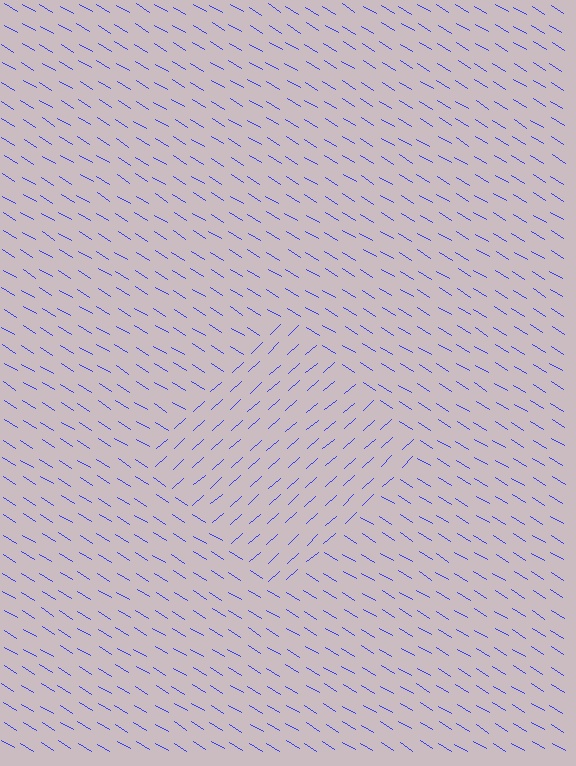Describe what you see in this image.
The image is filled with small blue line segments. A diamond region in the image has lines oriented differently from the surrounding lines, creating a visible texture boundary.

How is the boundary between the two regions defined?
The boundary is defined purely by a change in line orientation (approximately 73 degrees difference). All lines are the same color and thickness.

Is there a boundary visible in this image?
Yes, there is a texture boundary formed by a change in line orientation.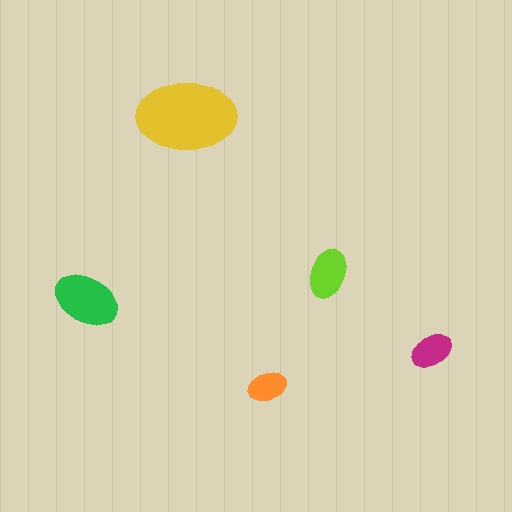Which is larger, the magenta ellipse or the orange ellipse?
The magenta one.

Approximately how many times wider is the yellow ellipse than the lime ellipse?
About 2 times wider.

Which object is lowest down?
The orange ellipse is bottommost.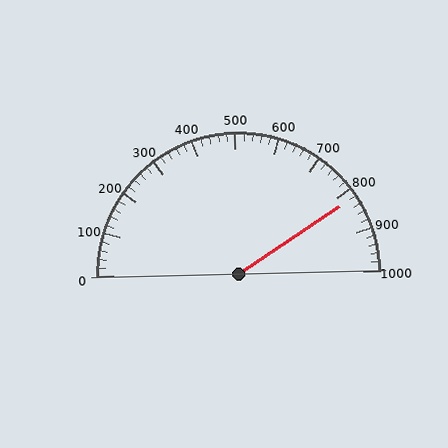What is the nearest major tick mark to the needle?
The nearest major tick mark is 800.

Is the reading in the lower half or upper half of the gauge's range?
The reading is in the upper half of the range (0 to 1000).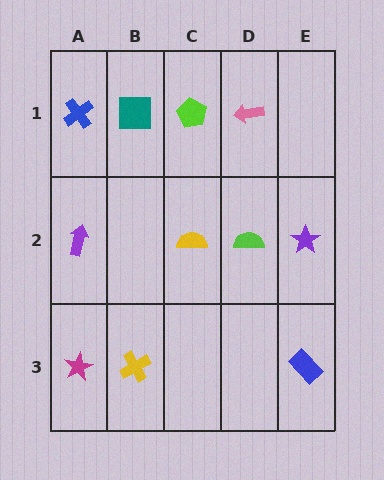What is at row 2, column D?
A lime semicircle.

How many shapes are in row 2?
4 shapes.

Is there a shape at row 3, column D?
No, that cell is empty.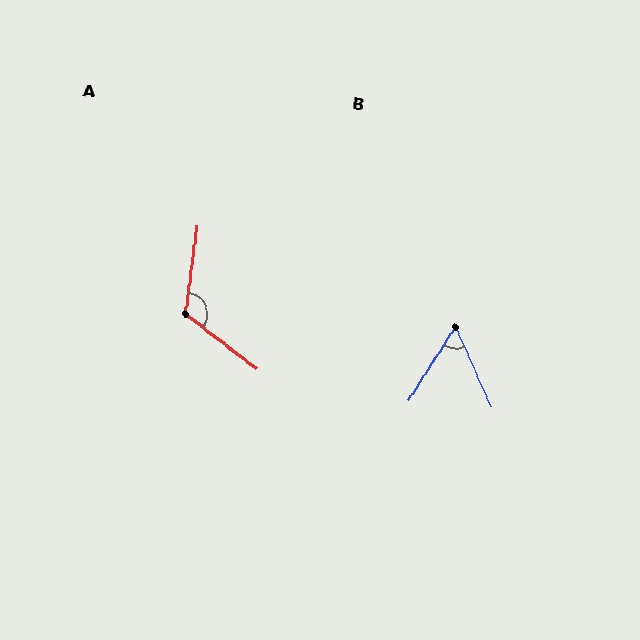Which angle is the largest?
A, at approximately 120 degrees.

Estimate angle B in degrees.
Approximately 57 degrees.